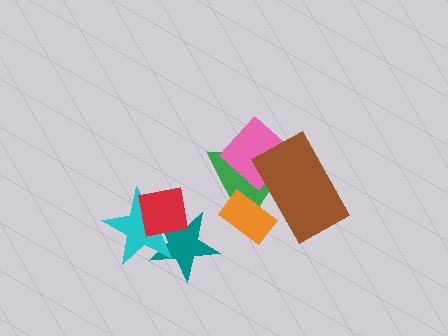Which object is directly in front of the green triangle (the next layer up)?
The pink diamond is directly in front of the green triangle.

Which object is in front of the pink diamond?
The brown rectangle is in front of the pink diamond.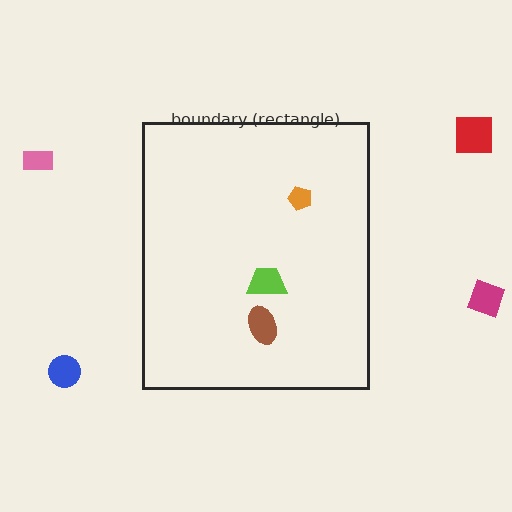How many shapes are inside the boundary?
3 inside, 4 outside.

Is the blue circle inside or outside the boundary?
Outside.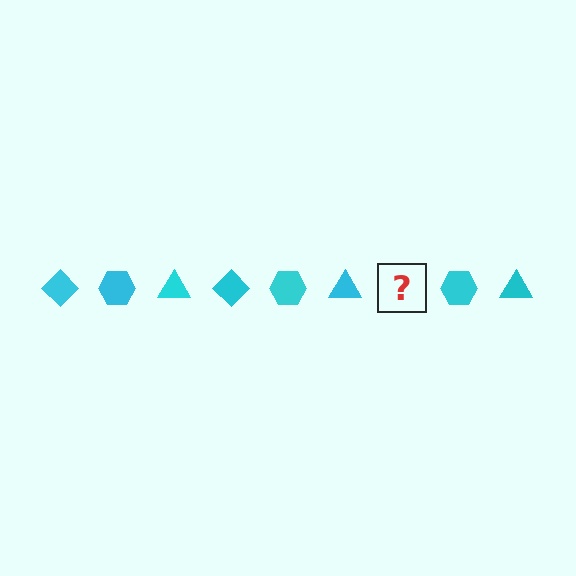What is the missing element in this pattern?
The missing element is a cyan diamond.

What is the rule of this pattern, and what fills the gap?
The rule is that the pattern cycles through diamond, hexagon, triangle shapes in cyan. The gap should be filled with a cyan diamond.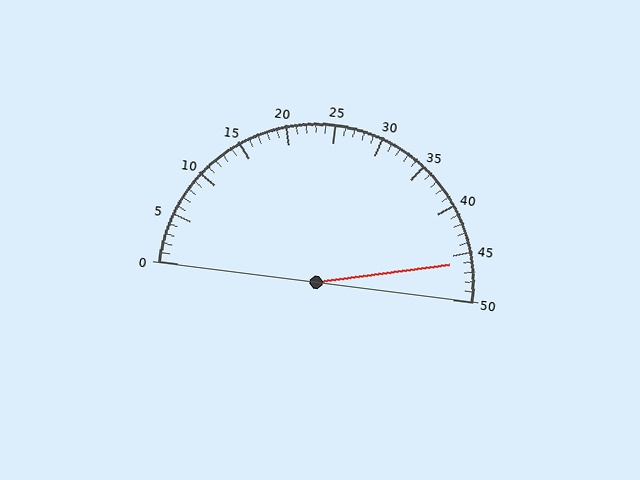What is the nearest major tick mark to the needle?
The nearest major tick mark is 45.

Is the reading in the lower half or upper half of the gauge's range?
The reading is in the upper half of the range (0 to 50).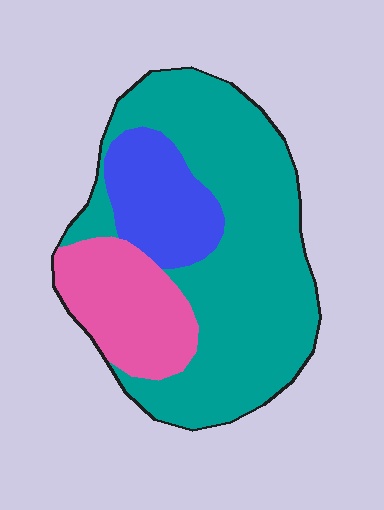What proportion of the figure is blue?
Blue covers 17% of the figure.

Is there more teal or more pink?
Teal.